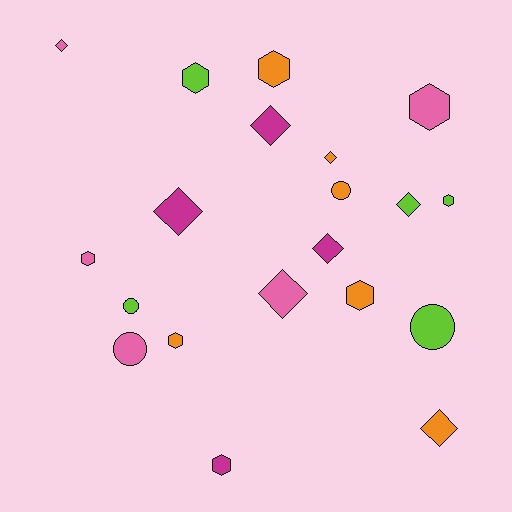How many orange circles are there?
There is 1 orange circle.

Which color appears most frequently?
Orange, with 6 objects.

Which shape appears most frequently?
Diamond, with 8 objects.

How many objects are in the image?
There are 20 objects.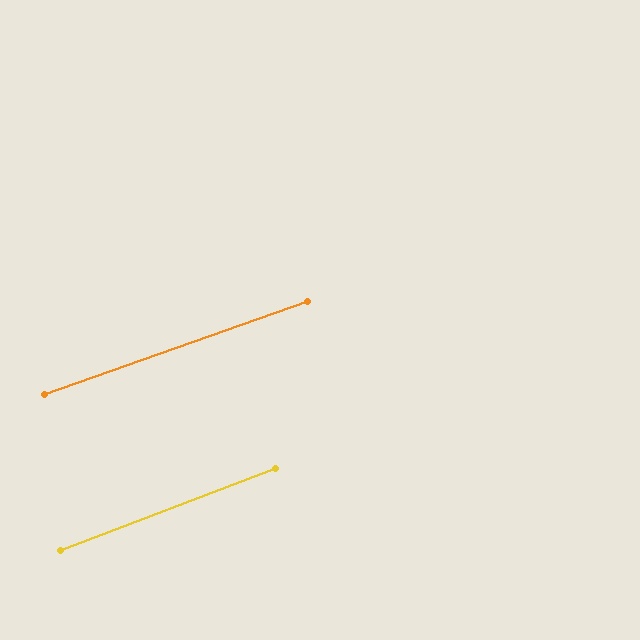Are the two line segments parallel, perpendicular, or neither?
Parallel — their directions differ by only 1.6°.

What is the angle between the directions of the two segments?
Approximately 2 degrees.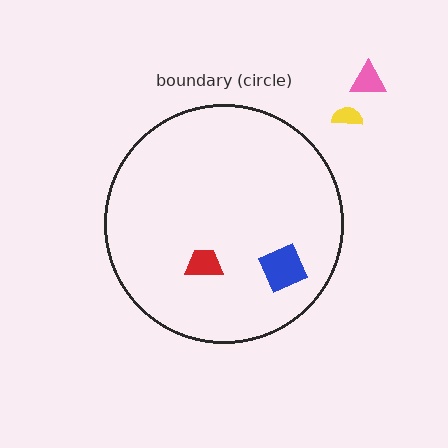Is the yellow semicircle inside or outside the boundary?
Outside.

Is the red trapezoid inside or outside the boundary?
Inside.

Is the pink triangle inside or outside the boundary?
Outside.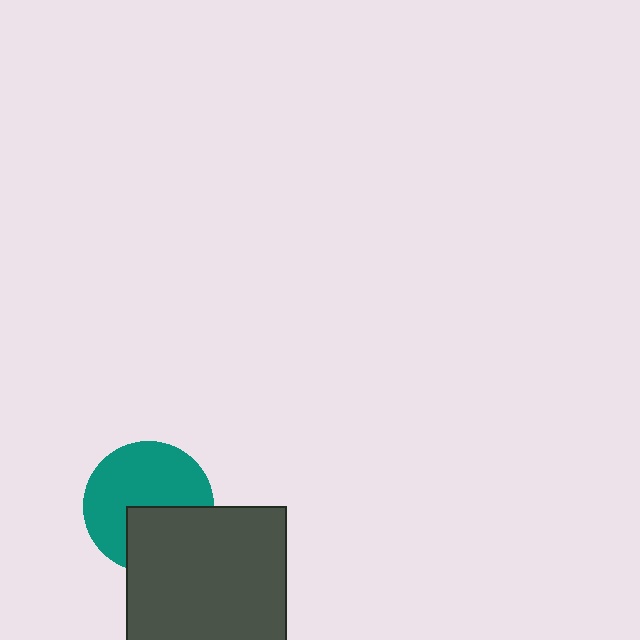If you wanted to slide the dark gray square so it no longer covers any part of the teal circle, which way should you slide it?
Slide it down — that is the most direct way to separate the two shapes.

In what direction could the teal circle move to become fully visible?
The teal circle could move up. That would shift it out from behind the dark gray square entirely.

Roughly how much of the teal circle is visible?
About half of it is visible (roughly 63%).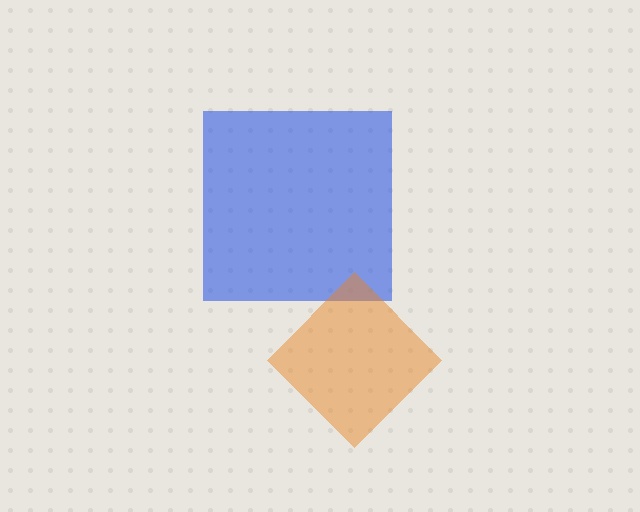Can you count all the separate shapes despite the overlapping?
Yes, there are 2 separate shapes.